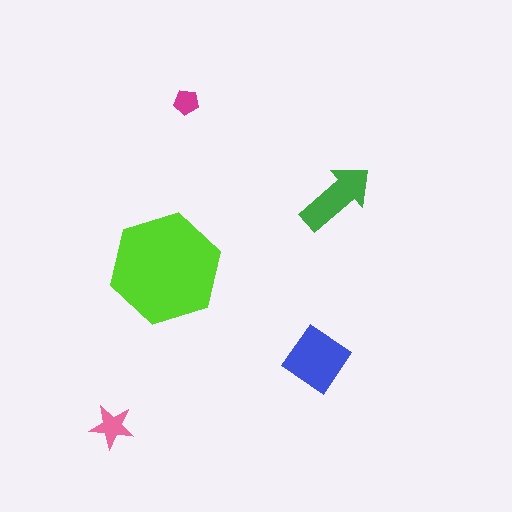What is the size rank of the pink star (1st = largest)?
4th.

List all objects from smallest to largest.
The magenta pentagon, the pink star, the green arrow, the blue diamond, the lime hexagon.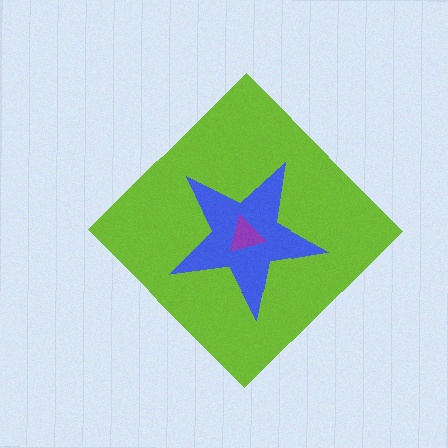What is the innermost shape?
The purple triangle.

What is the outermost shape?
The lime diamond.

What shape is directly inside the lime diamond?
The blue star.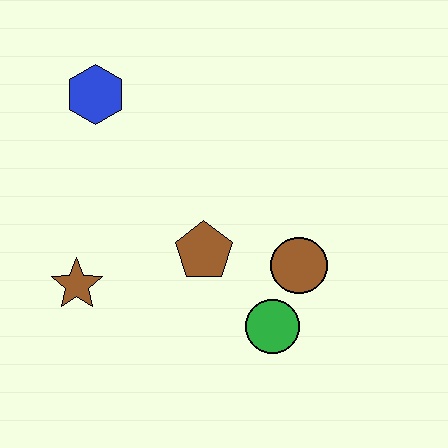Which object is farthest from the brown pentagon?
The blue hexagon is farthest from the brown pentagon.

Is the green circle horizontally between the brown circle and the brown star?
Yes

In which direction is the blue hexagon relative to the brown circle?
The blue hexagon is to the left of the brown circle.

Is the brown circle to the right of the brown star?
Yes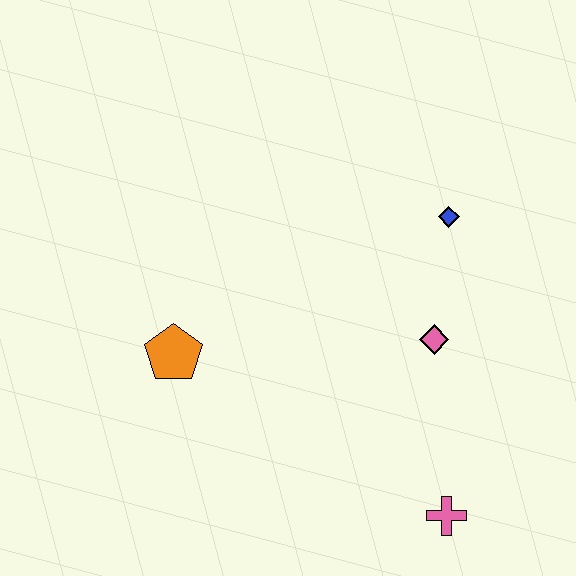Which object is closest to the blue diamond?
The pink diamond is closest to the blue diamond.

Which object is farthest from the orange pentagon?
The pink cross is farthest from the orange pentagon.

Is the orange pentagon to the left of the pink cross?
Yes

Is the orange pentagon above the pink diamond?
No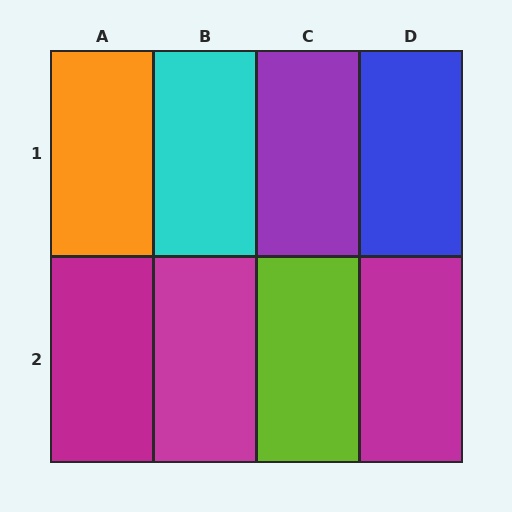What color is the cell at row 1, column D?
Blue.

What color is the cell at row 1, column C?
Purple.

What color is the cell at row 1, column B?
Cyan.